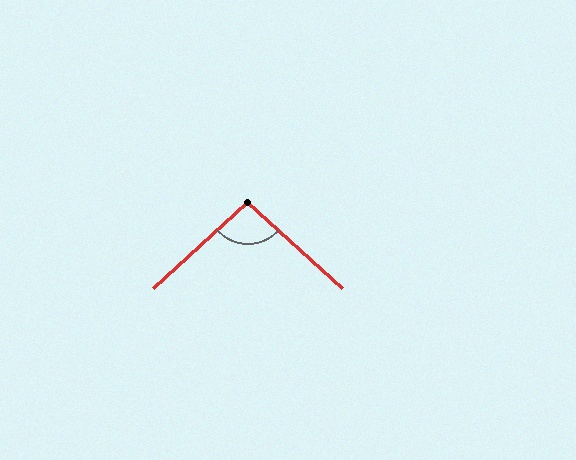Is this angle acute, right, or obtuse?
It is obtuse.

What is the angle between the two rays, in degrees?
Approximately 95 degrees.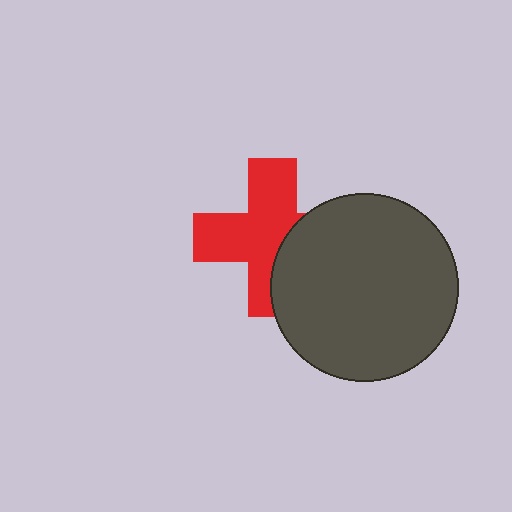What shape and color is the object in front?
The object in front is a dark gray circle.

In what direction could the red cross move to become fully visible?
The red cross could move left. That would shift it out from behind the dark gray circle entirely.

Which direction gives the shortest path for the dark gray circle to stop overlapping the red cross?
Moving right gives the shortest separation.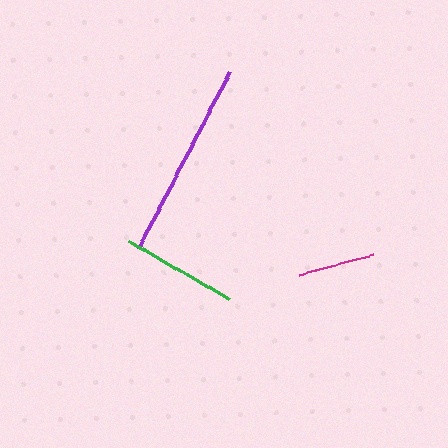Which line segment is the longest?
The purple line is the longest at approximately 200 pixels.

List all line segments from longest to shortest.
From longest to shortest: purple, green, magenta.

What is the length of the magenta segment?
The magenta segment is approximately 77 pixels long.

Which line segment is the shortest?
The magenta line is the shortest at approximately 77 pixels.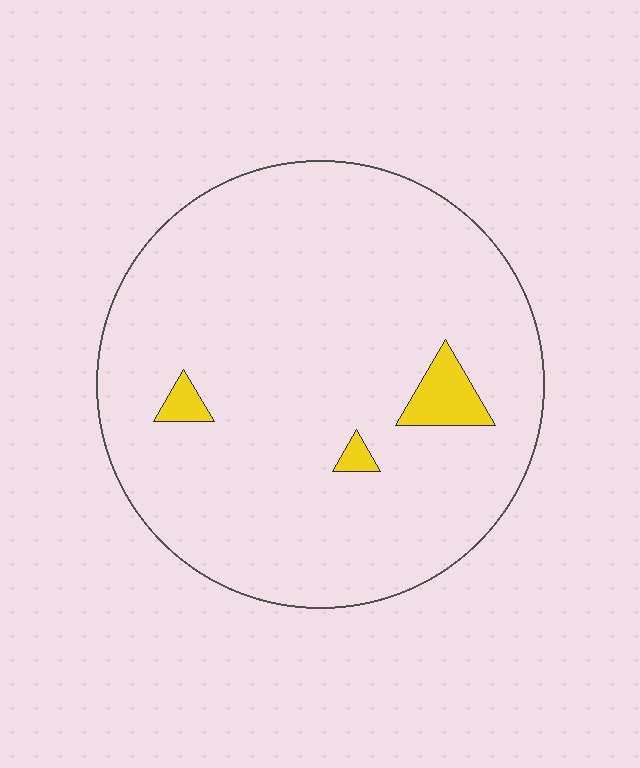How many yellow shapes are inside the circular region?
3.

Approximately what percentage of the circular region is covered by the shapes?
Approximately 5%.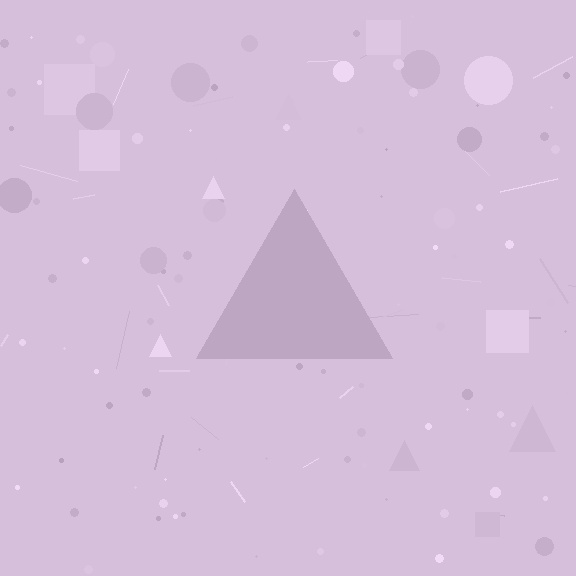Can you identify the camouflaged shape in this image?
The camouflaged shape is a triangle.